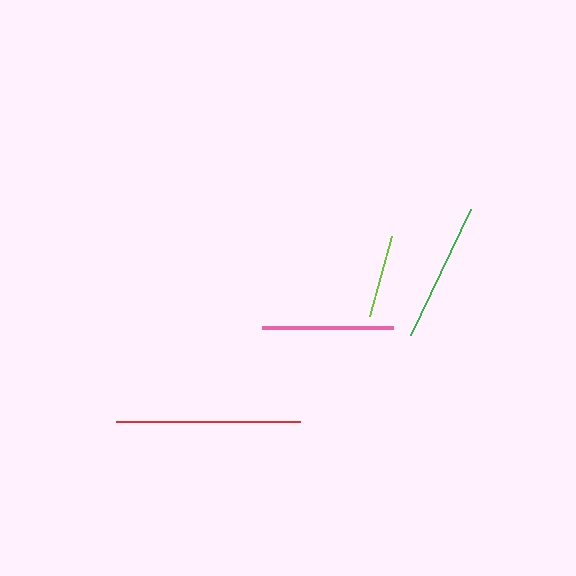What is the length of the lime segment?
The lime segment is approximately 83 pixels long.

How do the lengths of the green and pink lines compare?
The green and pink lines are approximately the same length.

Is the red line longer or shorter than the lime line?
The red line is longer than the lime line.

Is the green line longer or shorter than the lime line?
The green line is longer than the lime line.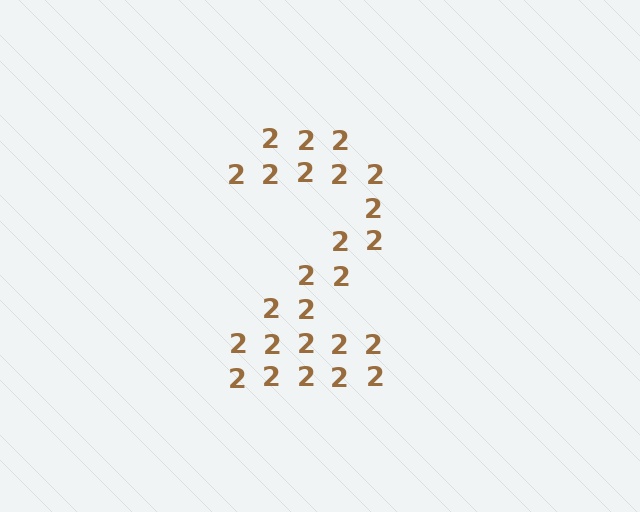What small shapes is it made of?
It is made of small digit 2's.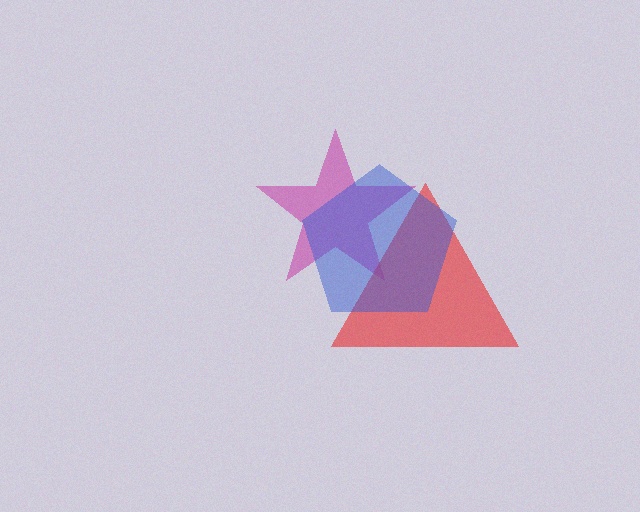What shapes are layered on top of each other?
The layered shapes are: a magenta star, a red triangle, a blue pentagon.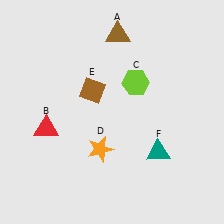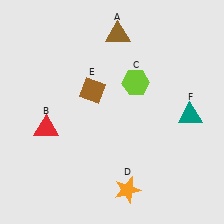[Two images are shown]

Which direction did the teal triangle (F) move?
The teal triangle (F) moved up.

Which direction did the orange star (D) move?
The orange star (D) moved down.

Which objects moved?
The objects that moved are: the orange star (D), the teal triangle (F).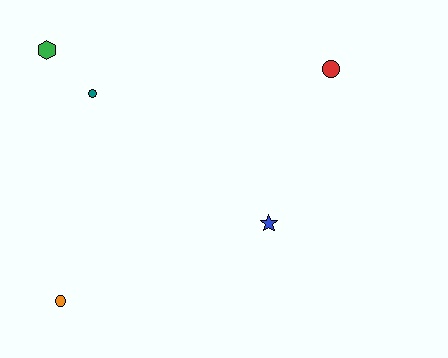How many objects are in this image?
There are 5 objects.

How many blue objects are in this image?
There is 1 blue object.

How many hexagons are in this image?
There is 1 hexagon.